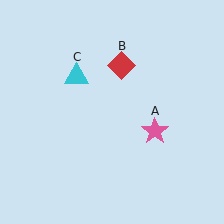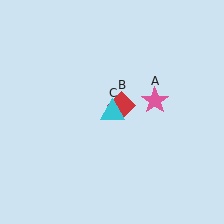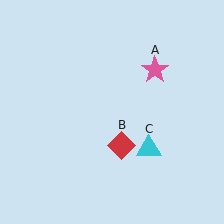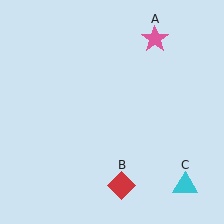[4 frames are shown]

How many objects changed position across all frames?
3 objects changed position: pink star (object A), red diamond (object B), cyan triangle (object C).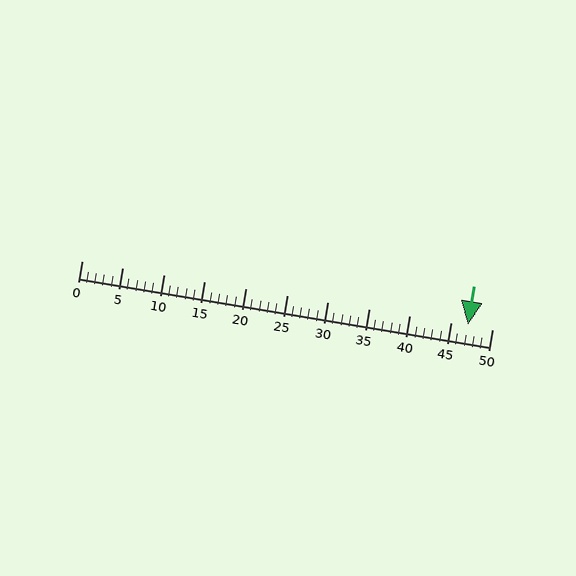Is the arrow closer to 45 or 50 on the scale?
The arrow is closer to 45.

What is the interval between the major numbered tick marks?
The major tick marks are spaced 5 units apart.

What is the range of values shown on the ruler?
The ruler shows values from 0 to 50.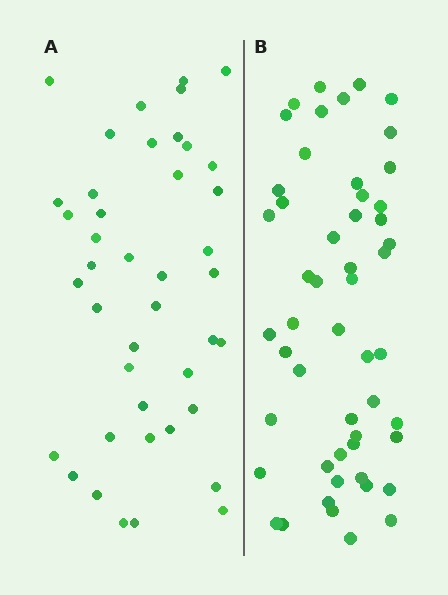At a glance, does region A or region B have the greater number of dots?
Region B (the right region) has more dots.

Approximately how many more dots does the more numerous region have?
Region B has roughly 10 or so more dots than region A.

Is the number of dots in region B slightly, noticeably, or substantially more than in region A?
Region B has only slightly more — the two regions are fairly close. The ratio is roughly 1.2 to 1.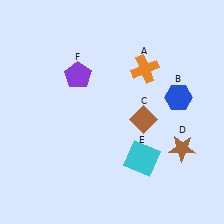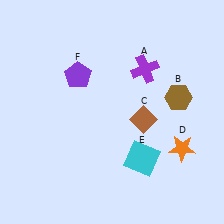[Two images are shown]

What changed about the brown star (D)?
In Image 1, D is brown. In Image 2, it changed to orange.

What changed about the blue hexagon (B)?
In Image 1, B is blue. In Image 2, it changed to brown.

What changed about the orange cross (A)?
In Image 1, A is orange. In Image 2, it changed to purple.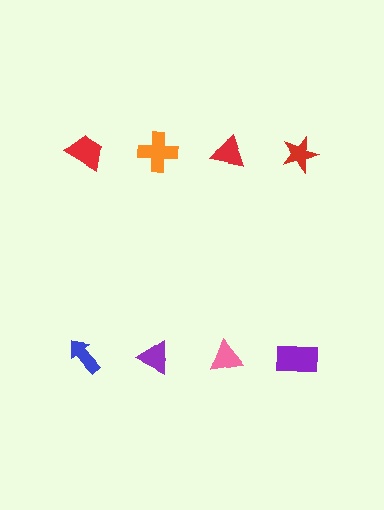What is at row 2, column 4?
A purple rectangle.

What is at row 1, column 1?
A red trapezoid.